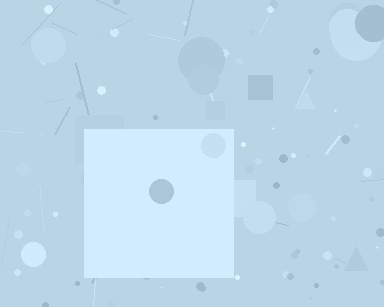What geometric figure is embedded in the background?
A square is embedded in the background.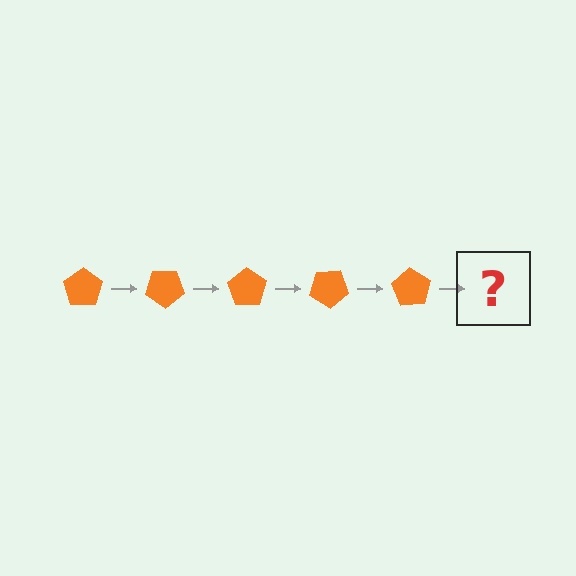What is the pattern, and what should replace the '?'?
The pattern is that the pentagon rotates 35 degrees each step. The '?' should be an orange pentagon rotated 175 degrees.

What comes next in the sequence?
The next element should be an orange pentagon rotated 175 degrees.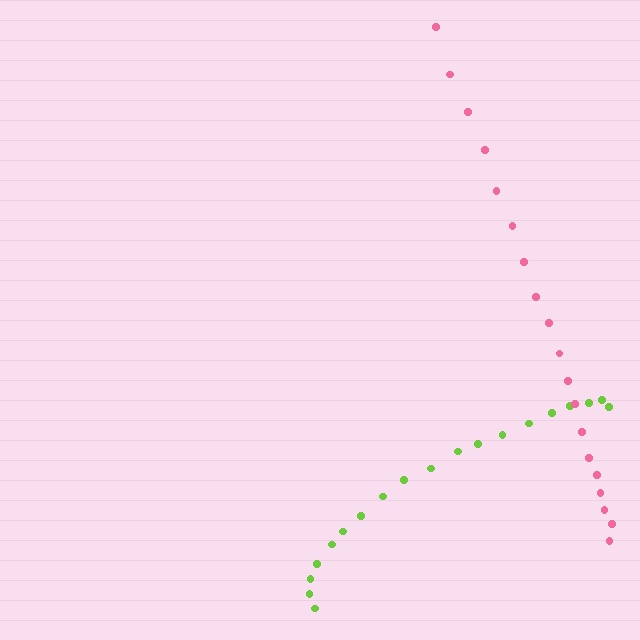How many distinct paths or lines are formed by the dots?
There are 2 distinct paths.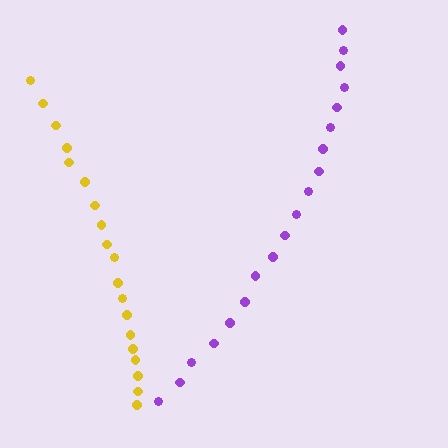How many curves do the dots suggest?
There are 2 distinct paths.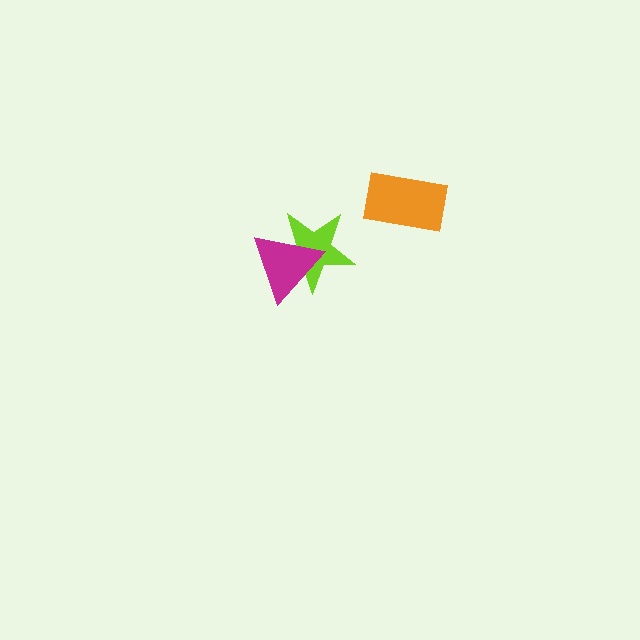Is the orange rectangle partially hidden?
No, no other shape covers it.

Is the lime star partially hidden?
Yes, it is partially covered by another shape.